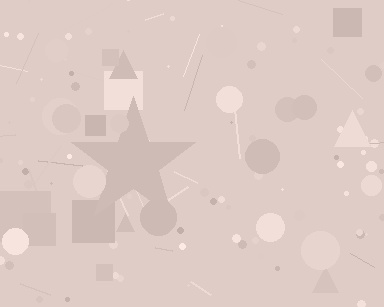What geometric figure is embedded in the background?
A star is embedded in the background.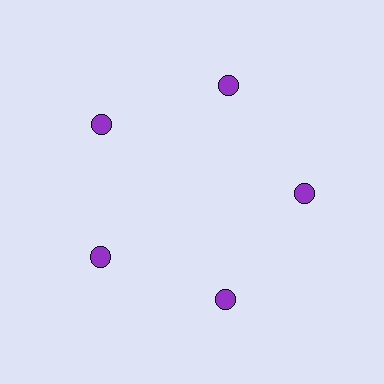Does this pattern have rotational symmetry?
Yes, this pattern has 5-fold rotational symmetry. It looks the same after rotating 72 degrees around the center.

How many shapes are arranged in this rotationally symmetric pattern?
There are 5 shapes, arranged in 5 groups of 1.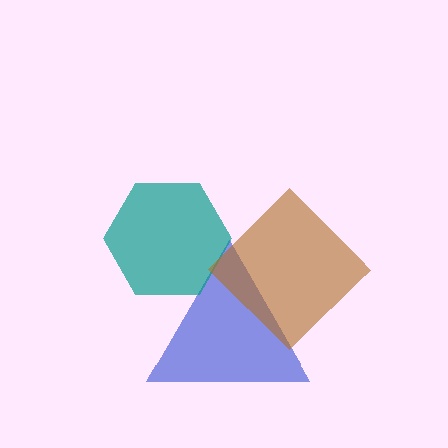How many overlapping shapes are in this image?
There are 3 overlapping shapes in the image.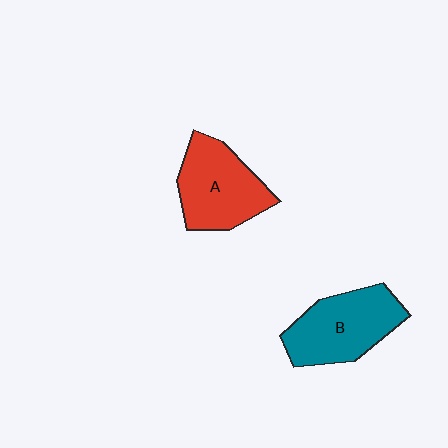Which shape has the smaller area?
Shape A (red).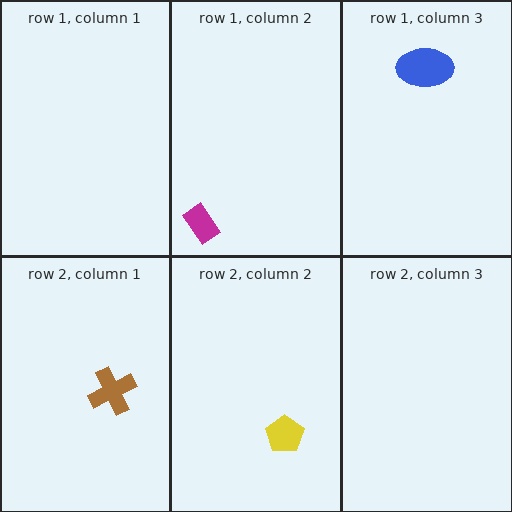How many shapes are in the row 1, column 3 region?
1.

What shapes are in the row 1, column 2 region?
The magenta rectangle.